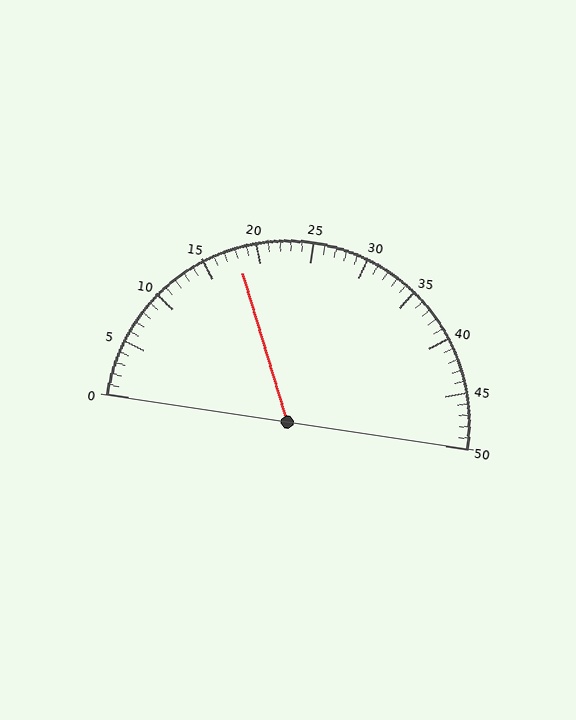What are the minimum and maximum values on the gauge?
The gauge ranges from 0 to 50.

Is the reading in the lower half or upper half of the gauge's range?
The reading is in the lower half of the range (0 to 50).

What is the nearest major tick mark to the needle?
The nearest major tick mark is 20.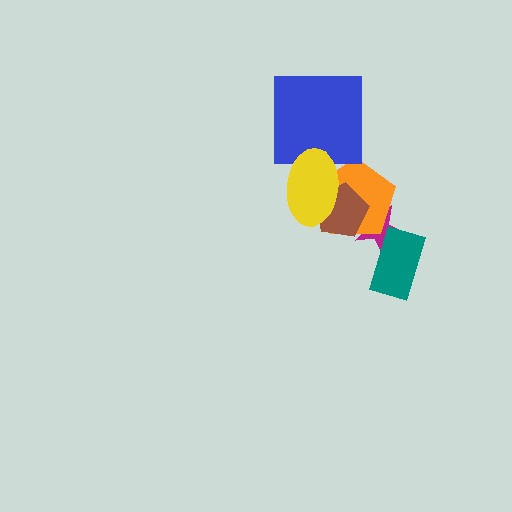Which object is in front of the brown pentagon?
The yellow ellipse is in front of the brown pentagon.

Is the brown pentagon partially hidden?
Yes, it is partially covered by another shape.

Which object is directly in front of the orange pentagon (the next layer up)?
The brown pentagon is directly in front of the orange pentagon.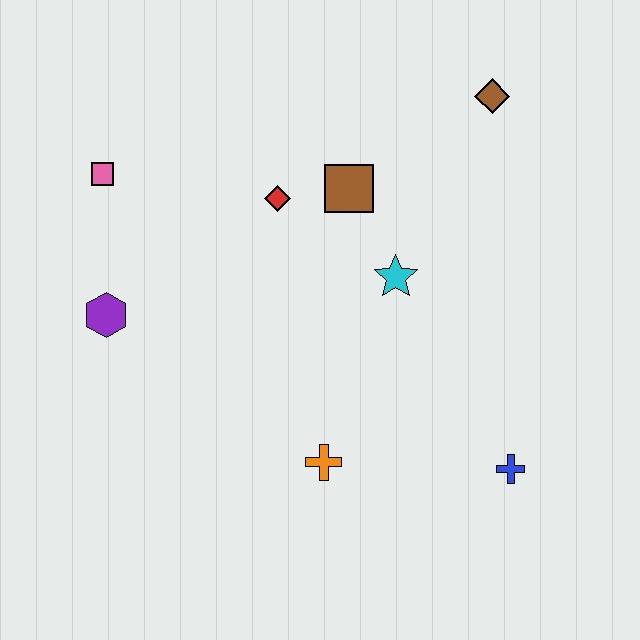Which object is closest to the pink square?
The purple hexagon is closest to the pink square.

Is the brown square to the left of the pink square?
No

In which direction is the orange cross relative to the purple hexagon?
The orange cross is to the right of the purple hexagon.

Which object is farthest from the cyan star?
The pink square is farthest from the cyan star.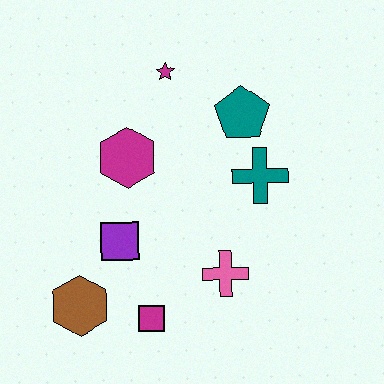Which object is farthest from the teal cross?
The brown hexagon is farthest from the teal cross.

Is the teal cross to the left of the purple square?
No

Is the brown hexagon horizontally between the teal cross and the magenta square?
No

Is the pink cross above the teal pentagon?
No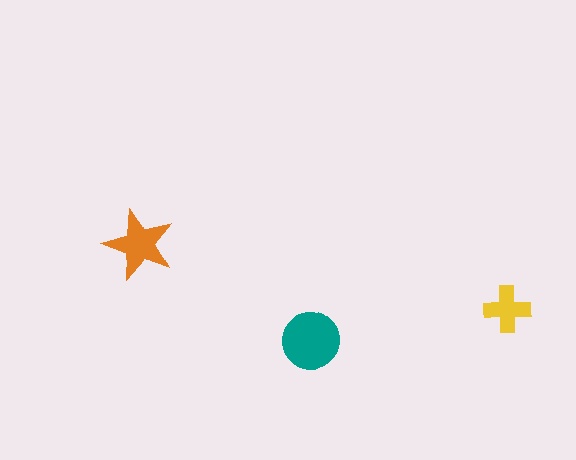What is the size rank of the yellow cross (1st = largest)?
3rd.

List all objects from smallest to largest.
The yellow cross, the orange star, the teal circle.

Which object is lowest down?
The teal circle is bottommost.